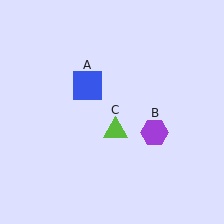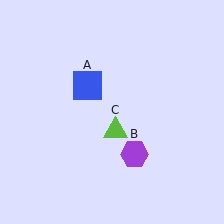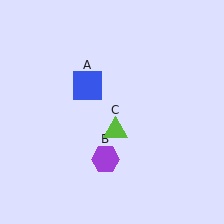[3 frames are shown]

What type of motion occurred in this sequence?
The purple hexagon (object B) rotated clockwise around the center of the scene.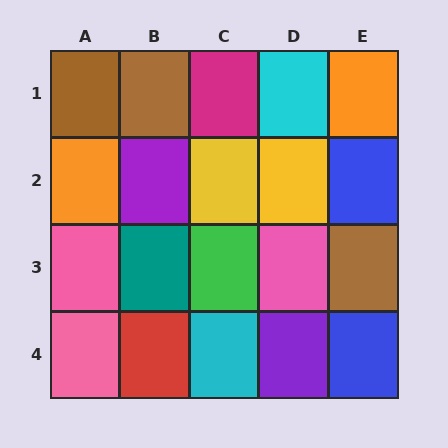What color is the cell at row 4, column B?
Red.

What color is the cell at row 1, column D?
Cyan.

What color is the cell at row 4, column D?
Purple.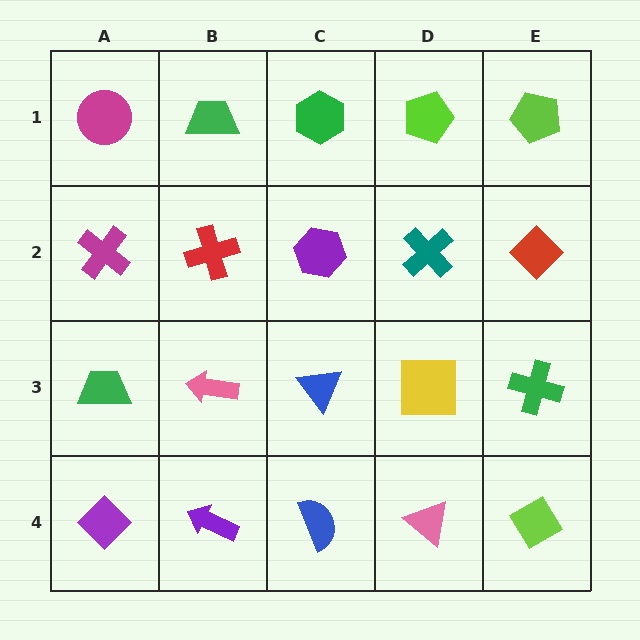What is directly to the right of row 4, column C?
A pink triangle.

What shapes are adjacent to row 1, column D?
A teal cross (row 2, column D), a green hexagon (row 1, column C), a lime pentagon (row 1, column E).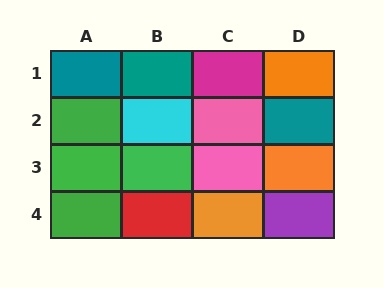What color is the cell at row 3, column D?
Orange.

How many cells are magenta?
1 cell is magenta.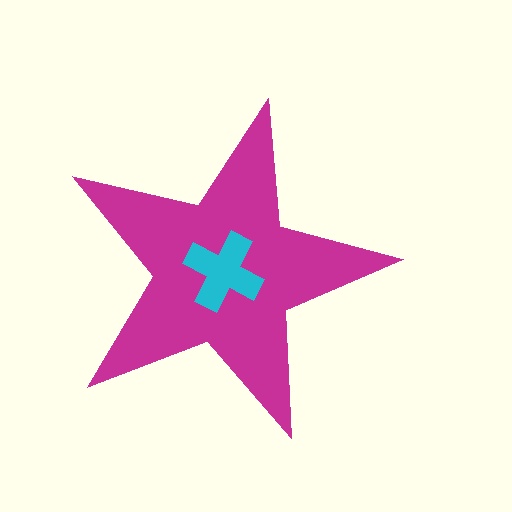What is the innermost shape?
The cyan cross.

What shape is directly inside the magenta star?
The cyan cross.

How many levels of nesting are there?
2.